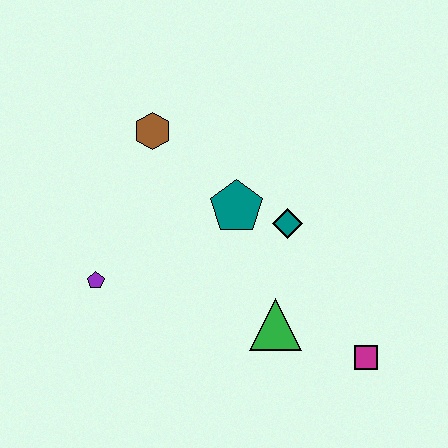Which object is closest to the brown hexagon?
The teal pentagon is closest to the brown hexagon.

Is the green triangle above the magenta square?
Yes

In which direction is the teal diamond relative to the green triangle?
The teal diamond is above the green triangle.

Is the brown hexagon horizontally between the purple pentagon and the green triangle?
Yes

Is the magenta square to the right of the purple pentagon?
Yes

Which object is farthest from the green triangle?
The brown hexagon is farthest from the green triangle.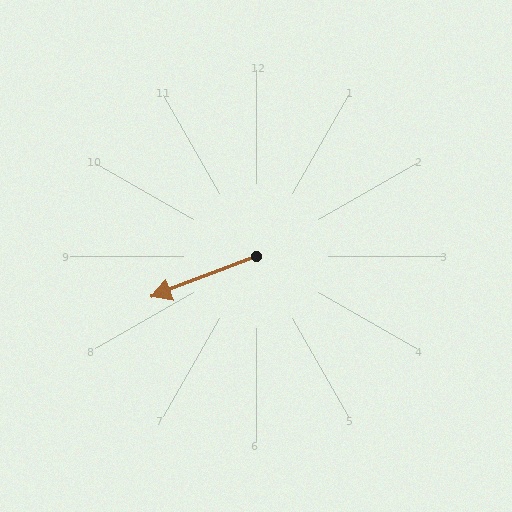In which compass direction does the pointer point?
West.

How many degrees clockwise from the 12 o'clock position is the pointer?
Approximately 249 degrees.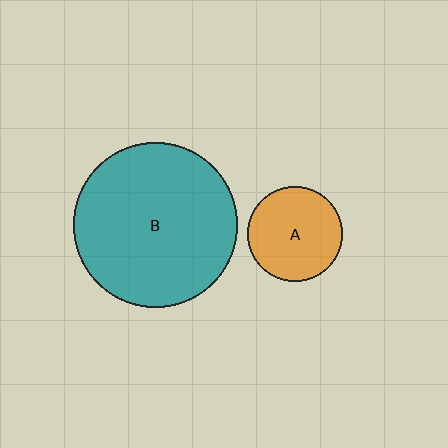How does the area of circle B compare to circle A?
Approximately 3.0 times.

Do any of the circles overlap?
No, none of the circles overlap.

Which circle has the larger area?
Circle B (teal).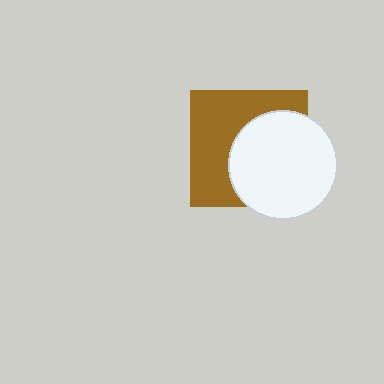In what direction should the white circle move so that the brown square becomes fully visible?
The white circle should move right. That is the shortest direction to clear the overlap and leave the brown square fully visible.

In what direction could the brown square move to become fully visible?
The brown square could move left. That would shift it out from behind the white circle entirely.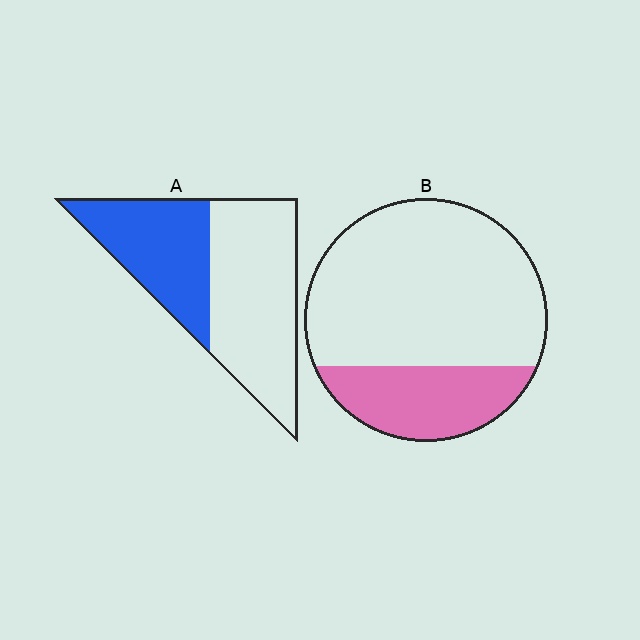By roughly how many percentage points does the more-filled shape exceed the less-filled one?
By roughly 15 percentage points (A over B).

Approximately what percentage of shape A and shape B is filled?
A is approximately 40% and B is approximately 25%.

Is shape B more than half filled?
No.